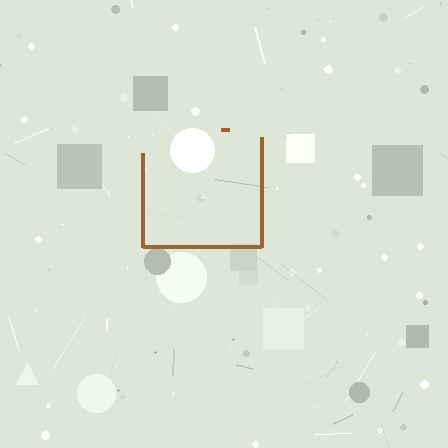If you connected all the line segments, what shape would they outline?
They would outline a square.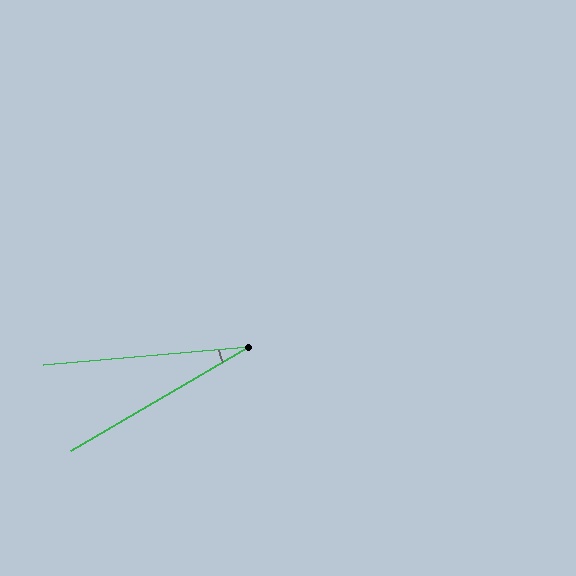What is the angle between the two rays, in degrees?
Approximately 25 degrees.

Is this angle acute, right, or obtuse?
It is acute.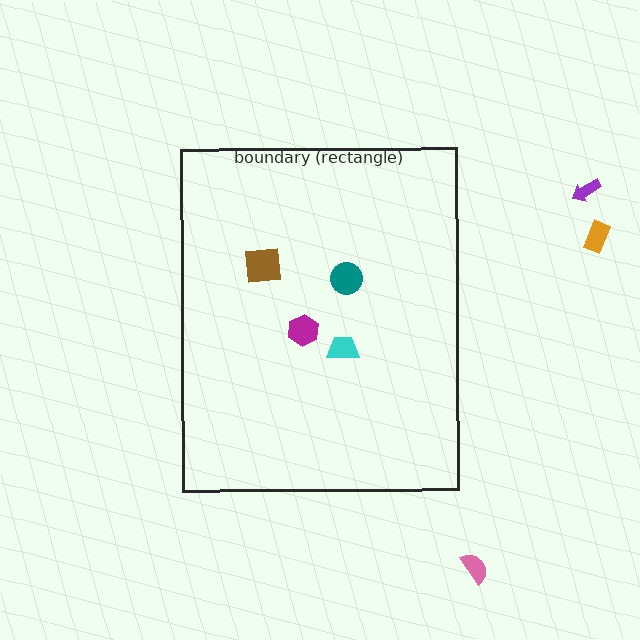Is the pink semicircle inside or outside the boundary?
Outside.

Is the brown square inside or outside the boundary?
Inside.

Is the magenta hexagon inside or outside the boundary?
Inside.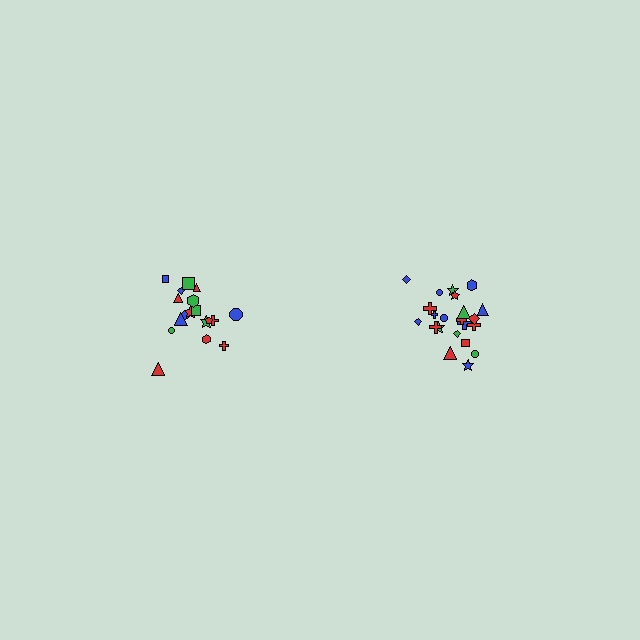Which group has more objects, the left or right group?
The right group.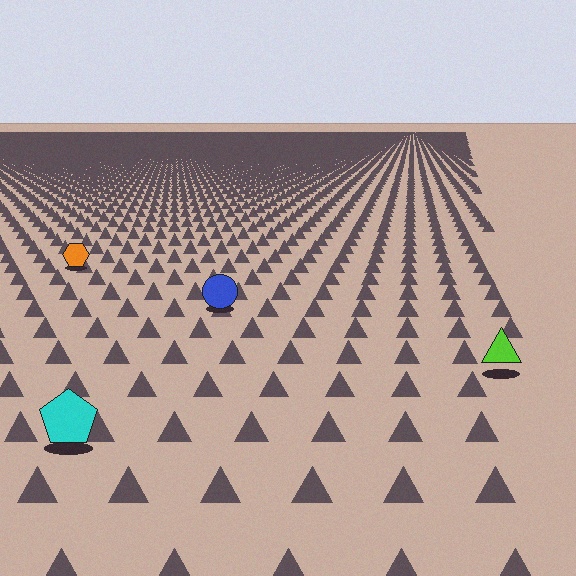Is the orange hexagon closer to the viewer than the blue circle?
No. The blue circle is closer — you can tell from the texture gradient: the ground texture is coarser near it.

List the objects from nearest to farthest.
From nearest to farthest: the cyan pentagon, the lime triangle, the blue circle, the orange hexagon.